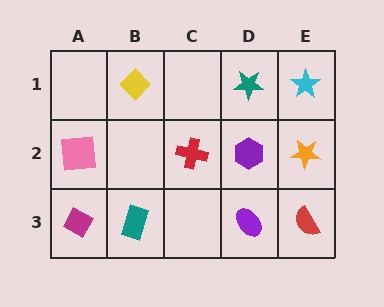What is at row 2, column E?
An orange star.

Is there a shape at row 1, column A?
No, that cell is empty.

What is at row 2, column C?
A red cross.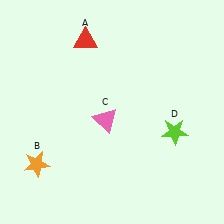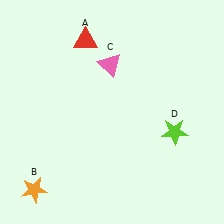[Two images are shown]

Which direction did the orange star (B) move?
The orange star (B) moved down.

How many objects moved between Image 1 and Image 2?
2 objects moved between the two images.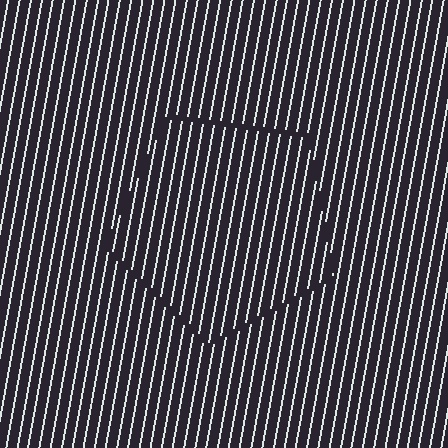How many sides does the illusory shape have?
5 sides — the line-ends trace a pentagon.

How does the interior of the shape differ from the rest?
The interior of the shape contains the same grating, shifted by half a period — the contour is defined by the phase discontinuity where line-ends from the inner and outer gratings abut.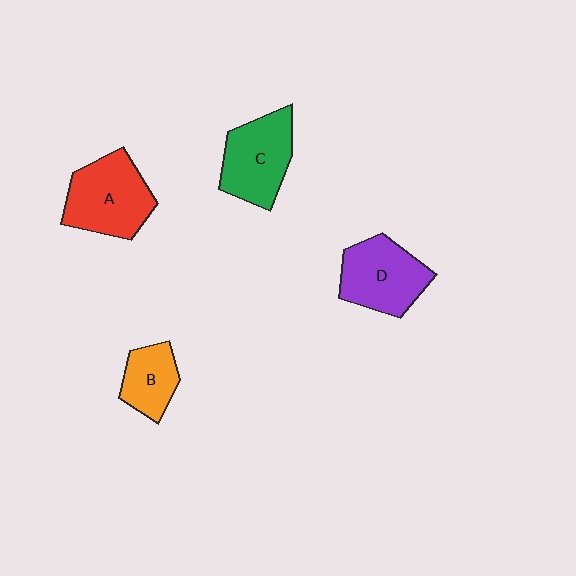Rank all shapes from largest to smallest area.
From largest to smallest: A (red), D (purple), C (green), B (orange).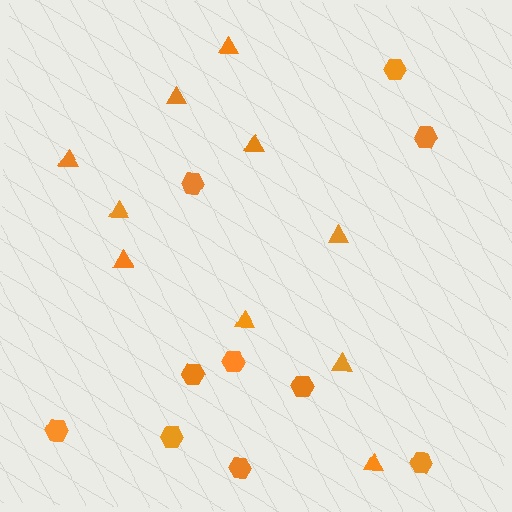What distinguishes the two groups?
There are 2 groups: one group of hexagons (10) and one group of triangles (10).